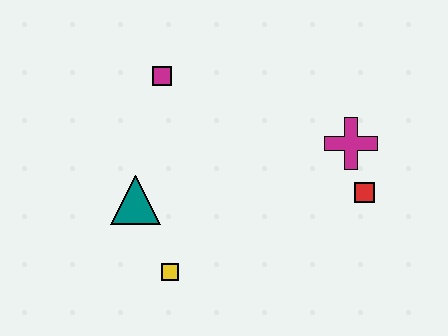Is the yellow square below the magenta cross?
Yes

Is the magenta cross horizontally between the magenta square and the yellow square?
No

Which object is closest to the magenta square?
The teal triangle is closest to the magenta square.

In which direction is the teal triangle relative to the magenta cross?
The teal triangle is to the left of the magenta cross.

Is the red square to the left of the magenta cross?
No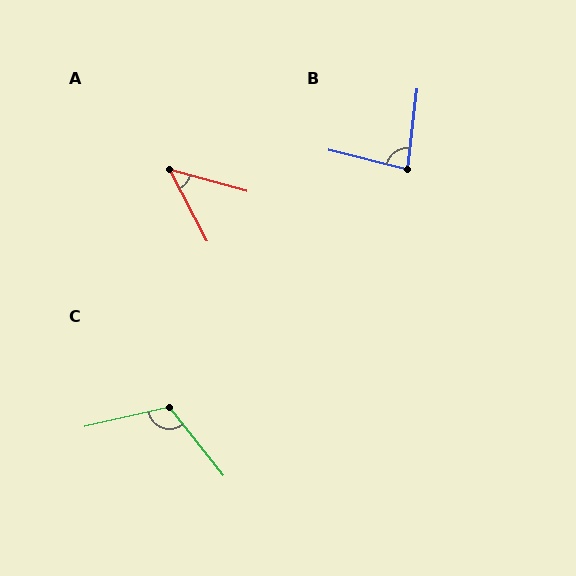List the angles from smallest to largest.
A (47°), B (82°), C (115°).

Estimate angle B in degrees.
Approximately 82 degrees.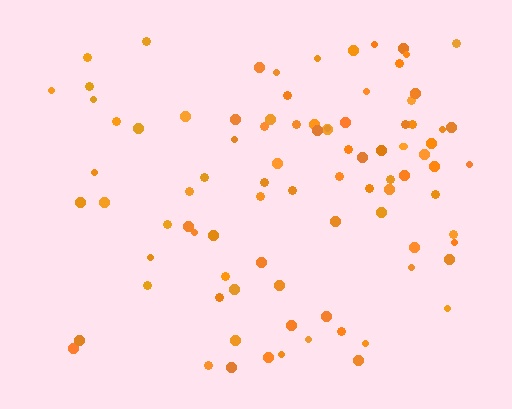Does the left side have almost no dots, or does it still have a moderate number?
Still a moderate number, just noticeably fewer than the right.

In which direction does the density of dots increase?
From left to right, with the right side densest.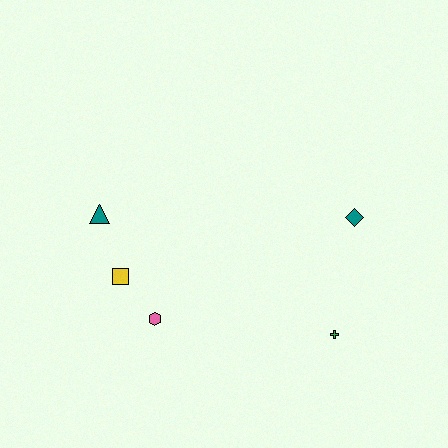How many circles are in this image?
There are no circles.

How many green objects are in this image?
There is 1 green object.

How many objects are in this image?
There are 5 objects.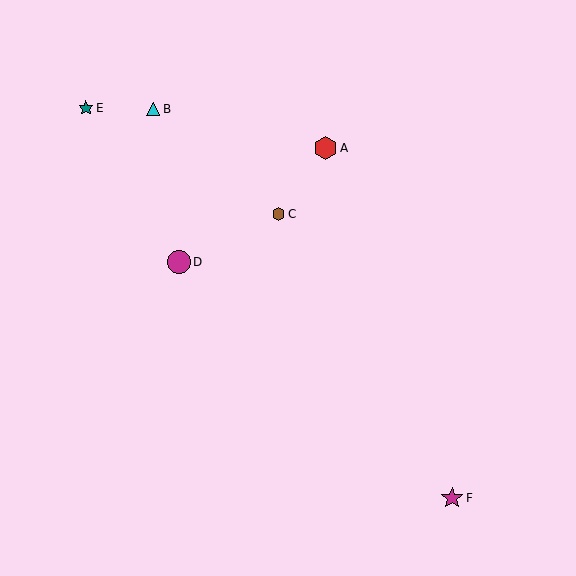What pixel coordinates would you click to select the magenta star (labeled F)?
Click at (452, 498) to select the magenta star F.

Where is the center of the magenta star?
The center of the magenta star is at (452, 498).